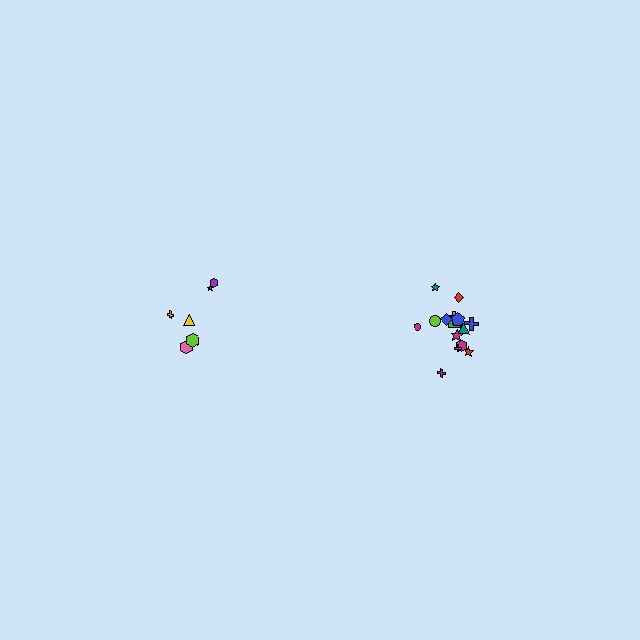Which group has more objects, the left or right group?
The right group.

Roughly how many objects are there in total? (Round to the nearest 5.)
Roughly 20 objects in total.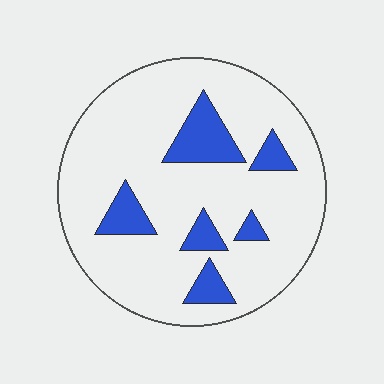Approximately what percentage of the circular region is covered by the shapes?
Approximately 15%.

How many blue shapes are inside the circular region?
6.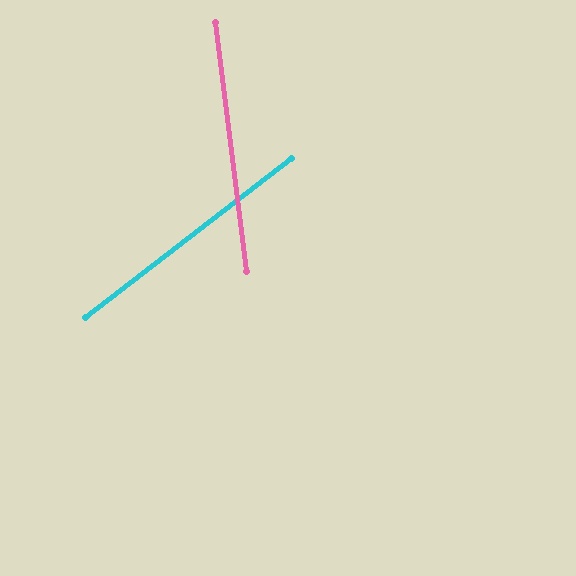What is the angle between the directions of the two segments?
Approximately 59 degrees.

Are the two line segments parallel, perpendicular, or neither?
Neither parallel nor perpendicular — they differ by about 59°.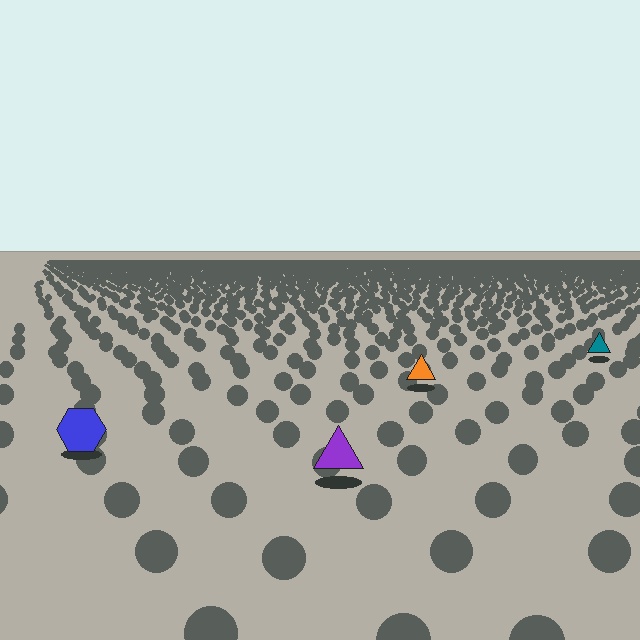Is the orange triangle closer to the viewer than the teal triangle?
Yes. The orange triangle is closer — you can tell from the texture gradient: the ground texture is coarser near it.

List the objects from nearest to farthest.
From nearest to farthest: the purple triangle, the blue hexagon, the orange triangle, the teal triangle.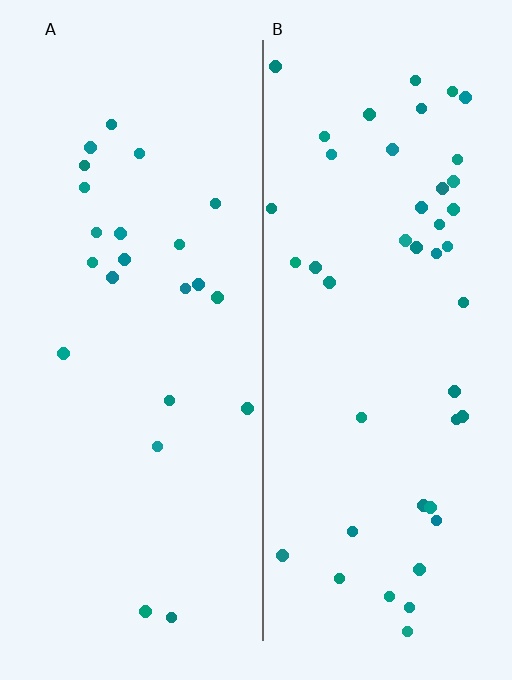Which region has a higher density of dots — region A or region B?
B (the right).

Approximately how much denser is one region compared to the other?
Approximately 1.9× — region B over region A.